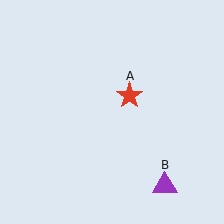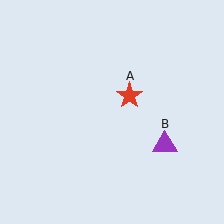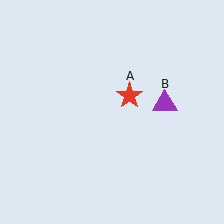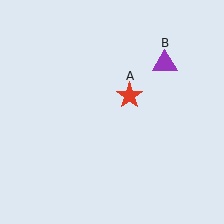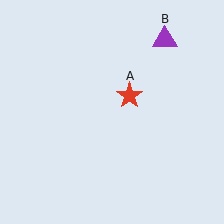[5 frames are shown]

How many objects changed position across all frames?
1 object changed position: purple triangle (object B).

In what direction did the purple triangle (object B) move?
The purple triangle (object B) moved up.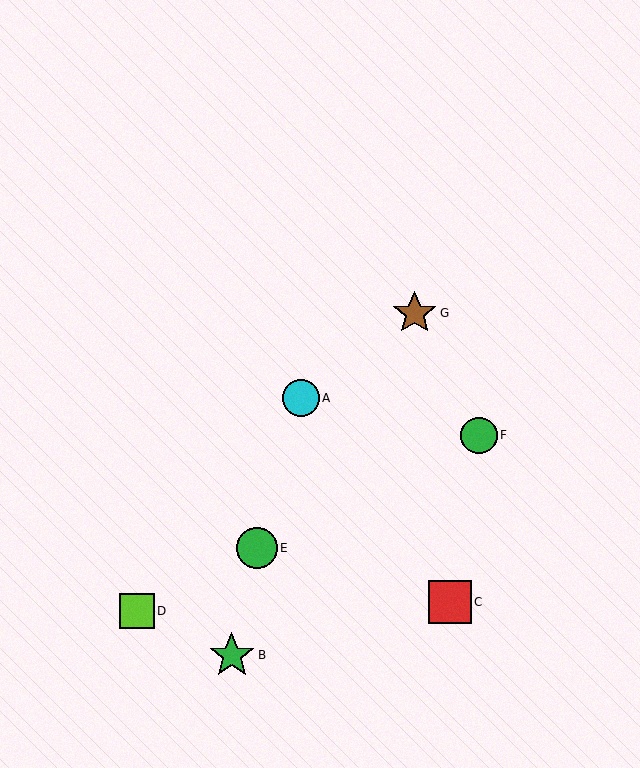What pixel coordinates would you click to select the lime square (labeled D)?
Click at (137, 611) to select the lime square D.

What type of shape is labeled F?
Shape F is a green circle.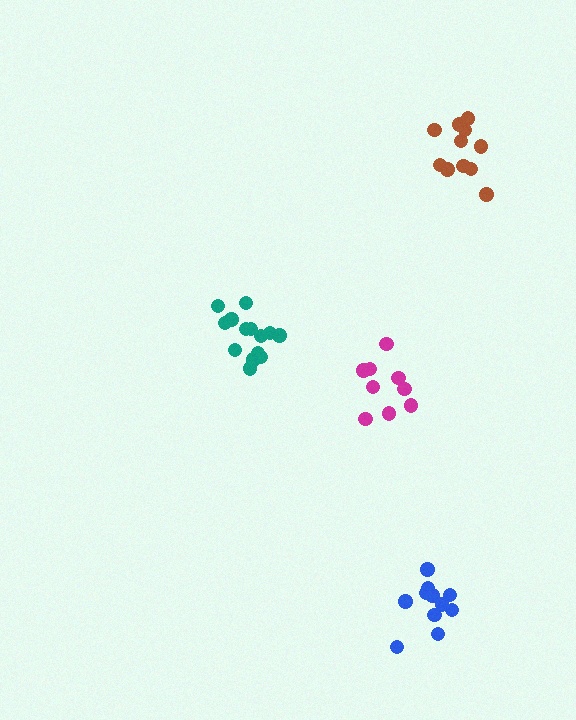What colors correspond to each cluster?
The clusters are colored: magenta, teal, brown, blue.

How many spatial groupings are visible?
There are 4 spatial groupings.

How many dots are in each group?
Group 1: 9 dots, Group 2: 14 dots, Group 3: 11 dots, Group 4: 11 dots (45 total).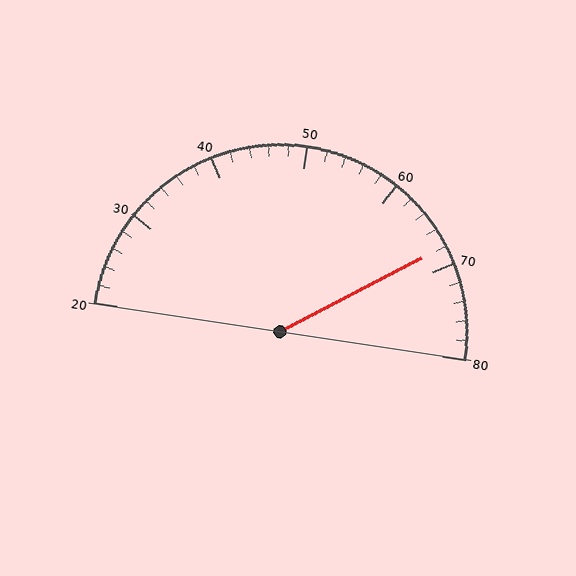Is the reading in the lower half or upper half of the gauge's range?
The reading is in the upper half of the range (20 to 80).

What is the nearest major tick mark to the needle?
The nearest major tick mark is 70.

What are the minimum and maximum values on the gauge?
The gauge ranges from 20 to 80.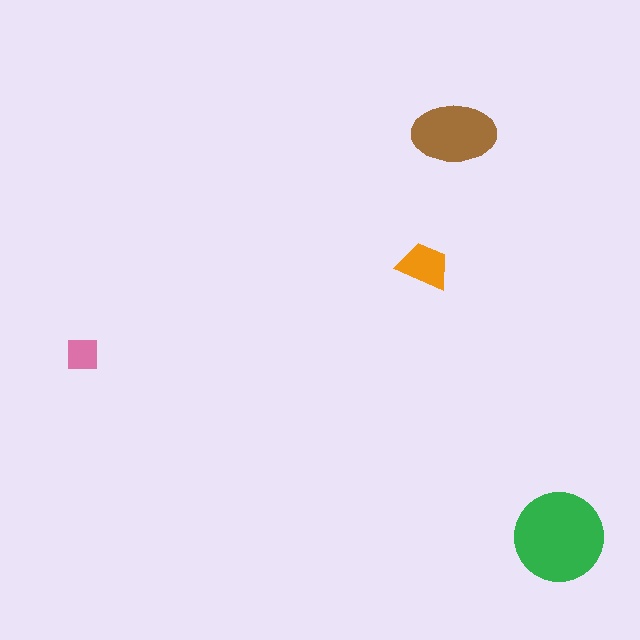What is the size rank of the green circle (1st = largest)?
1st.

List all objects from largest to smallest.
The green circle, the brown ellipse, the orange trapezoid, the pink square.